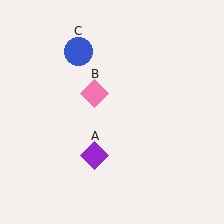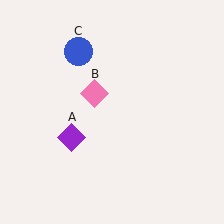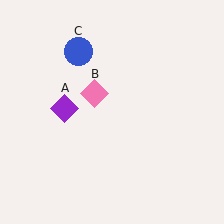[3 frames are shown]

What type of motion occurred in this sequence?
The purple diamond (object A) rotated clockwise around the center of the scene.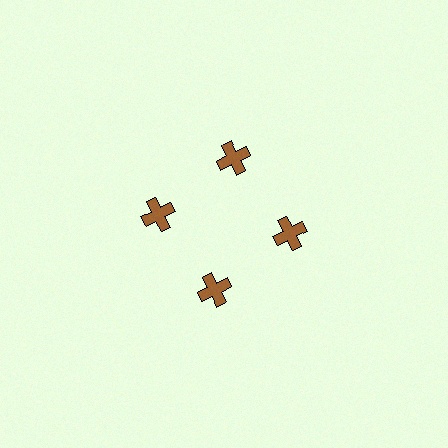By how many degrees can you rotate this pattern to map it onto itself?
The pattern maps onto itself every 90 degrees of rotation.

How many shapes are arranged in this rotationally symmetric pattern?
There are 4 shapes, arranged in 4 groups of 1.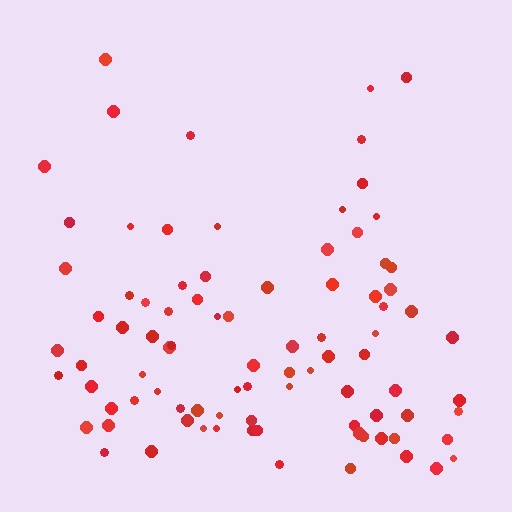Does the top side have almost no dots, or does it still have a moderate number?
Still a moderate number, just noticeably fewer than the bottom.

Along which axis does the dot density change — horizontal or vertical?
Vertical.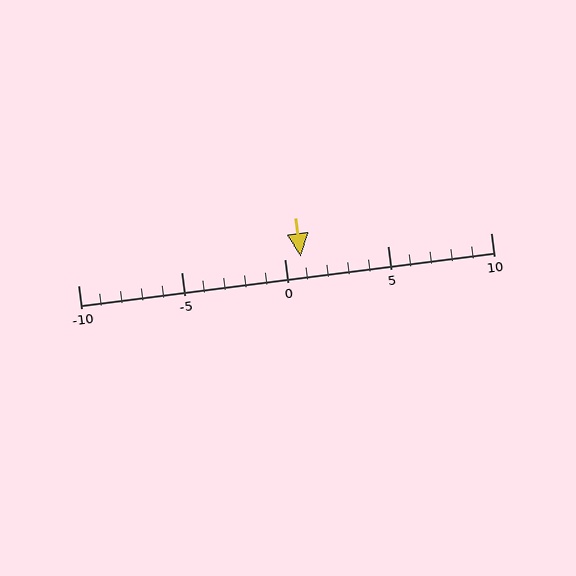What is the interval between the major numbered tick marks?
The major tick marks are spaced 5 units apart.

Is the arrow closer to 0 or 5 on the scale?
The arrow is closer to 0.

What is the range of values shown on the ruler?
The ruler shows values from -10 to 10.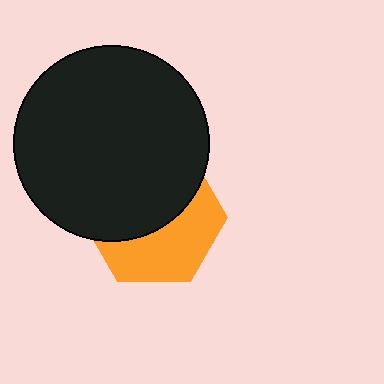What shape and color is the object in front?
The object in front is a black circle.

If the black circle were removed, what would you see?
You would see the complete orange hexagon.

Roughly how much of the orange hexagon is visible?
A small part of it is visible (roughly 45%).